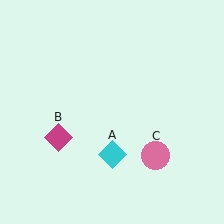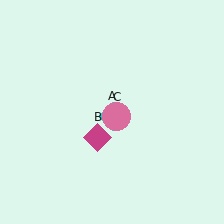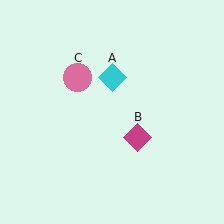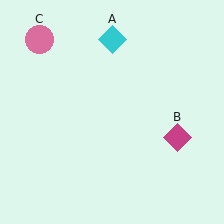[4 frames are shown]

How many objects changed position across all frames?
3 objects changed position: cyan diamond (object A), magenta diamond (object B), pink circle (object C).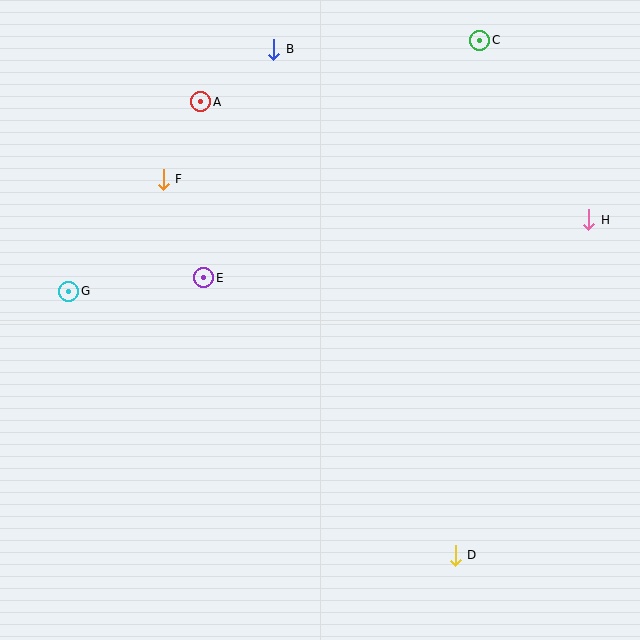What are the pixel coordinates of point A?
Point A is at (201, 102).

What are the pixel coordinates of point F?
Point F is at (163, 179).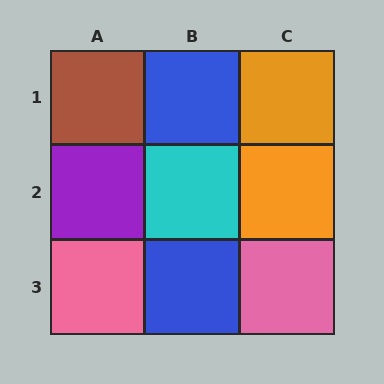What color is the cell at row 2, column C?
Orange.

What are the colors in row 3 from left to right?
Pink, blue, pink.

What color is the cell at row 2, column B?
Cyan.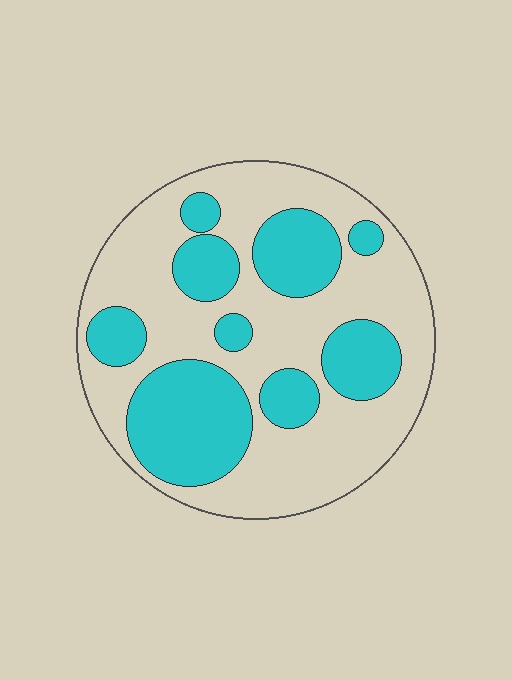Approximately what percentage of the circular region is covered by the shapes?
Approximately 35%.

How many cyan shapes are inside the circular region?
9.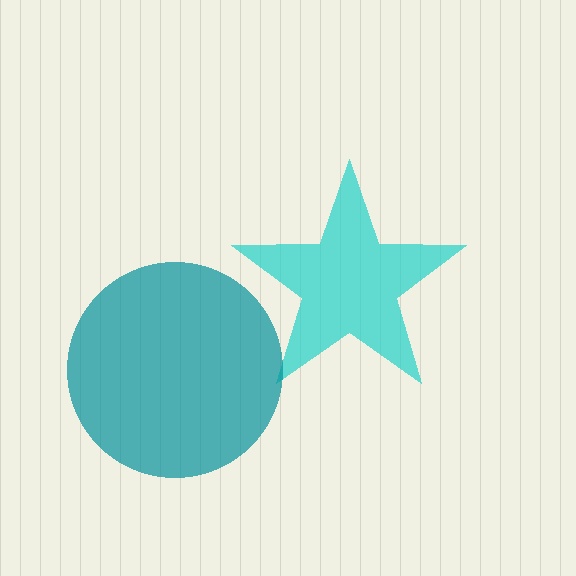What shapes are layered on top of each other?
The layered shapes are: a cyan star, a teal circle.